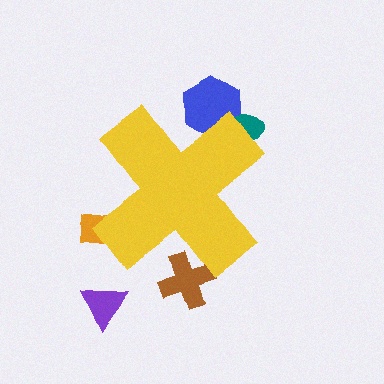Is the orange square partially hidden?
Yes, the orange square is partially hidden behind the yellow cross.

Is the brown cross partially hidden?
Yes, the brown cross is partially hidden behind the yellow cross.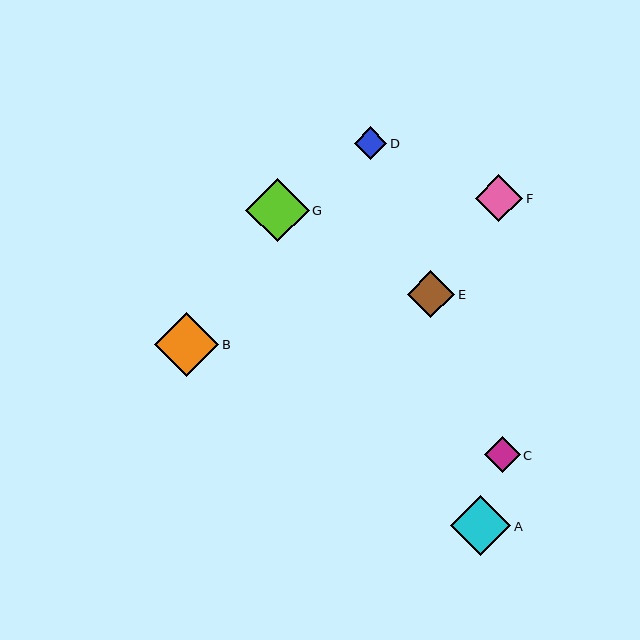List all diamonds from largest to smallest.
From largest to smallest: B, G, A, F, E, C, D.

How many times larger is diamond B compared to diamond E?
Diamond B is approximately 1.4 times the size of diamond E.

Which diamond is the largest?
Diamond B is the largest with a size of approximately 64 pixels.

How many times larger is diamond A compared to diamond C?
Diamond A is approximately 1.7 times the size of diamond C.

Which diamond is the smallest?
Diamond D is the smallest with a size of approximately 33 pixels.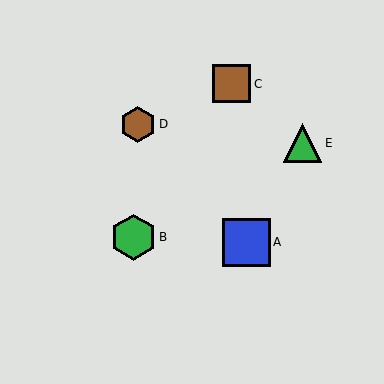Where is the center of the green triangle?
The center of the green triangle is at (302, 143).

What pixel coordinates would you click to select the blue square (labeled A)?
Click at (246, 243) to select the blue square A.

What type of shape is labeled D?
Shape D is a brown hexagon.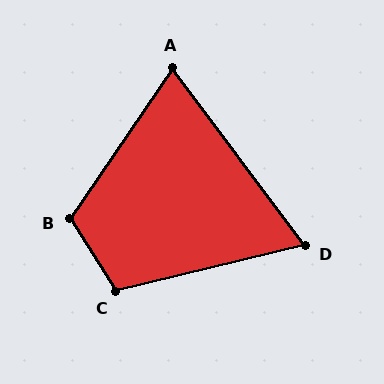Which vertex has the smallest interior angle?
D, at approximately 67 degrees.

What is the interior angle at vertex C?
Approximately 109 degrees (obtuse).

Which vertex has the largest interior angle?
B, at approximately 113 degrees.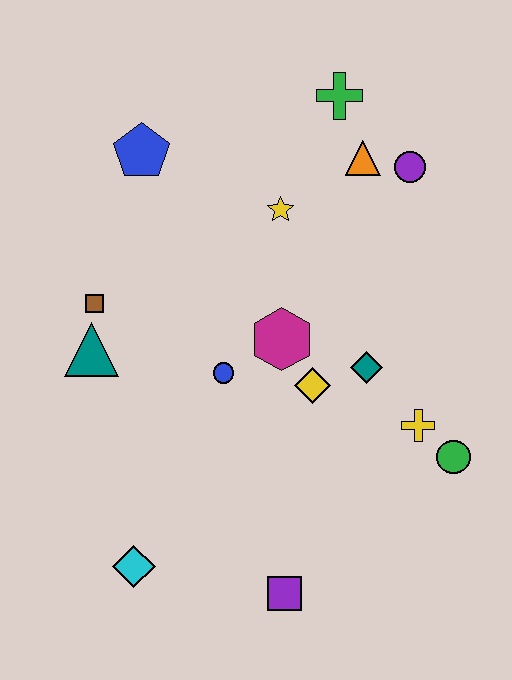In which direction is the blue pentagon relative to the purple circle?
The blue pentagon is to the left of the purple circle.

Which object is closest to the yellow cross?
The green circle is closest to the yellow cross.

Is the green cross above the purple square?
Yes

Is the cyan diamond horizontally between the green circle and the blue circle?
No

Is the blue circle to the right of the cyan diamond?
Yes